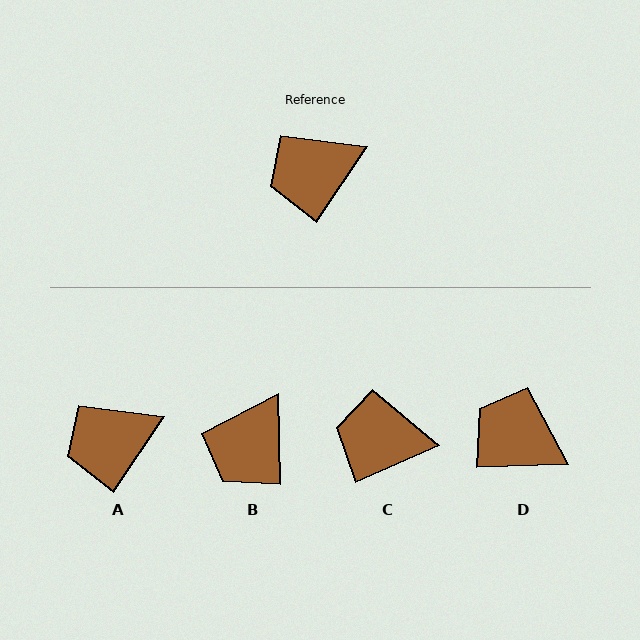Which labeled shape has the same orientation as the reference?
A.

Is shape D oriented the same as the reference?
No, it is off by about 54 degrees.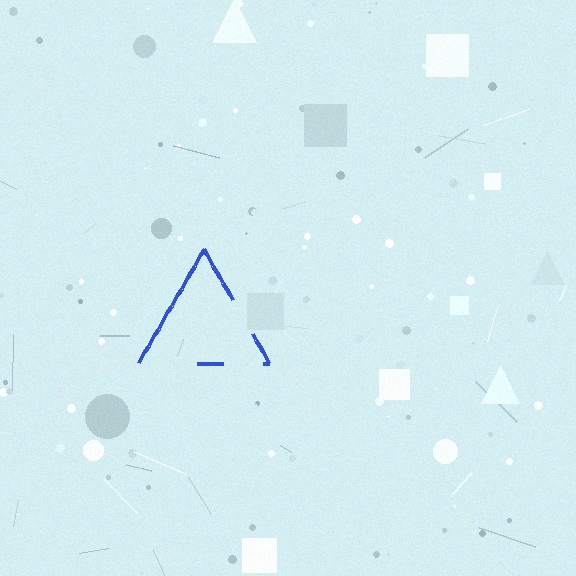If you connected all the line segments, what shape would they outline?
They would outline a triangle.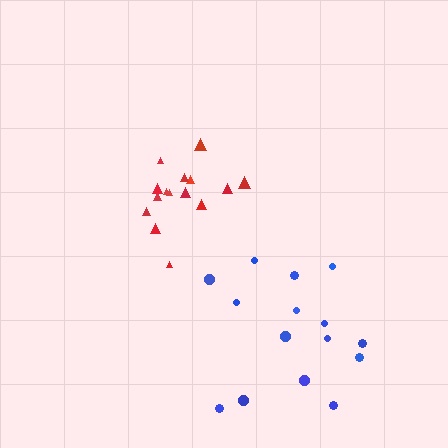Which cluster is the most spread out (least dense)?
Blue.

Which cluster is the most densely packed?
Red.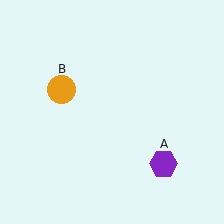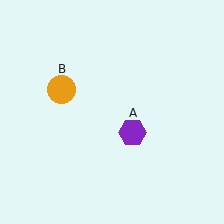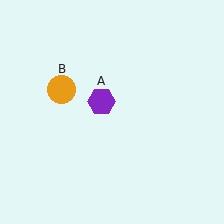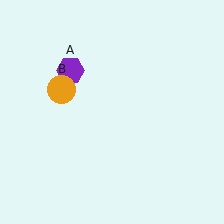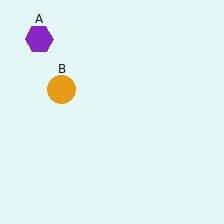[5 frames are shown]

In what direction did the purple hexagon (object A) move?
The purple hexagon (object A) moved up and to the left.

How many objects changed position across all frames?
1 object changed position: purple hexagon (object A).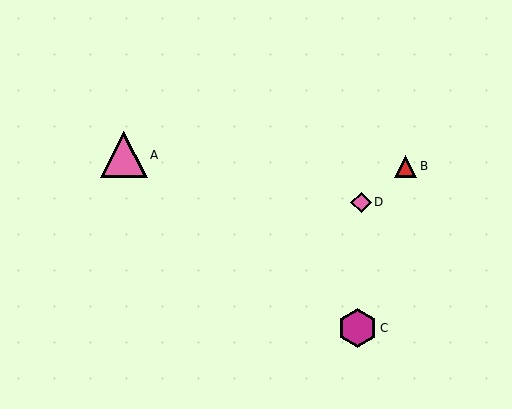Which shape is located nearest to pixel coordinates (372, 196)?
The pink diamond (labeled D) at (361, 202) is nearest to that location.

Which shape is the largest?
The pink triangle (labeled A) is the largest.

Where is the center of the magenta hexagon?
The center of the magenta hexagon is at (357, 328).